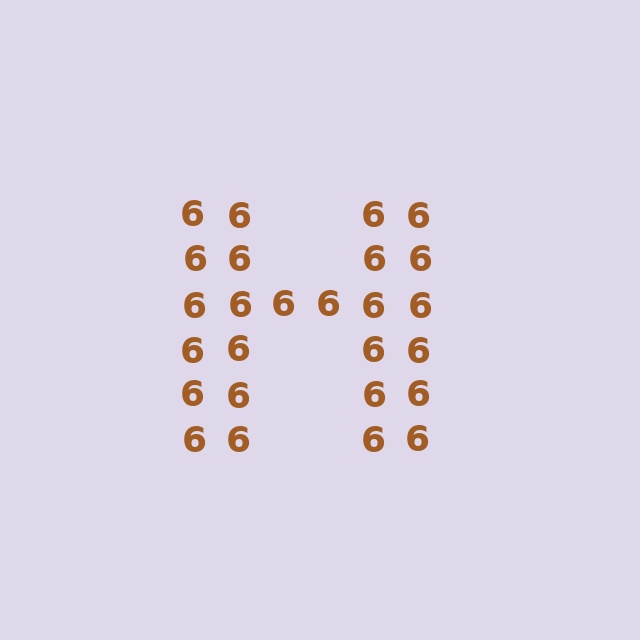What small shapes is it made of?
It is made of small digit 6's.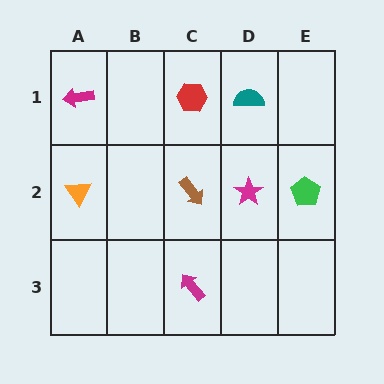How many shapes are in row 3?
1 shape.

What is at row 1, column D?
A teal semicircle.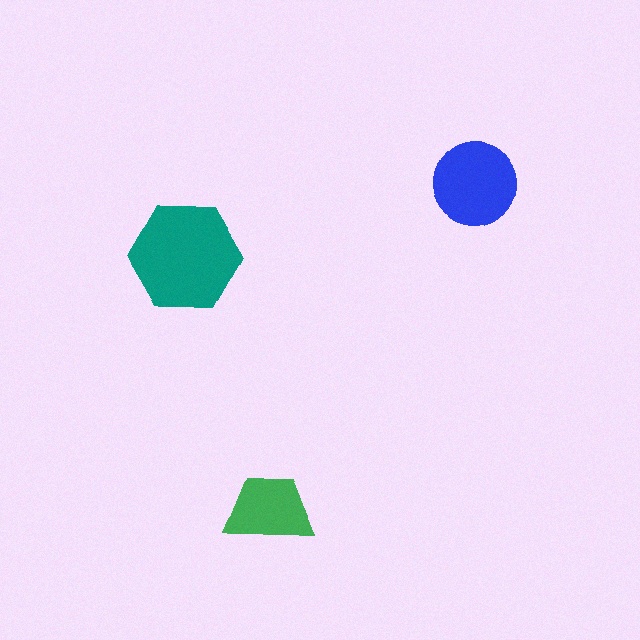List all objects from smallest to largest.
The green trapezoid, the blue circle, the teal hexagon.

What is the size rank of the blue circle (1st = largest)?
2nd.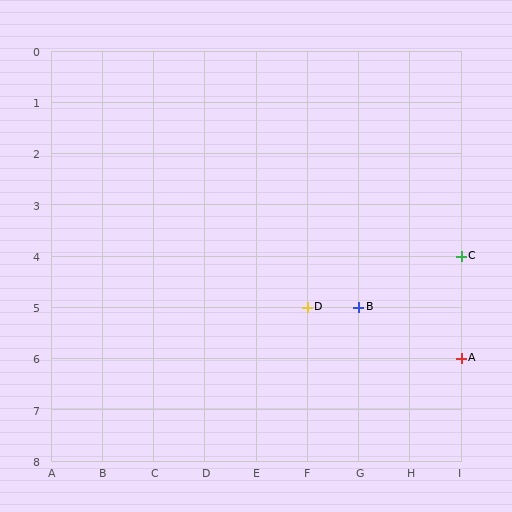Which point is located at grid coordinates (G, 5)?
Point B is at (G, 5).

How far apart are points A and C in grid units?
Points A and C are 2 rows apart.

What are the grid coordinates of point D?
Point D is at grid coordinates (F, 5).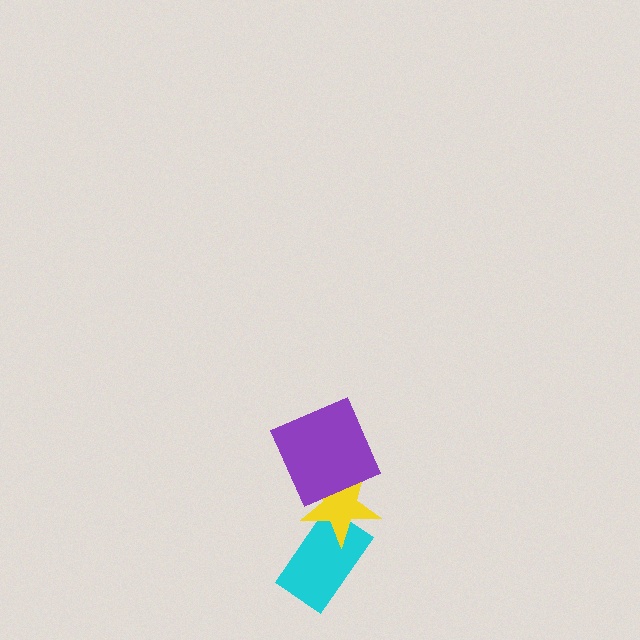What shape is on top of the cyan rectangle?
The yellow star is on top of the cyan rectangle.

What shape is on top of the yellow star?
The purple square is on top of the yellow star.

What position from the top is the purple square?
The purple square is 1st from the top.